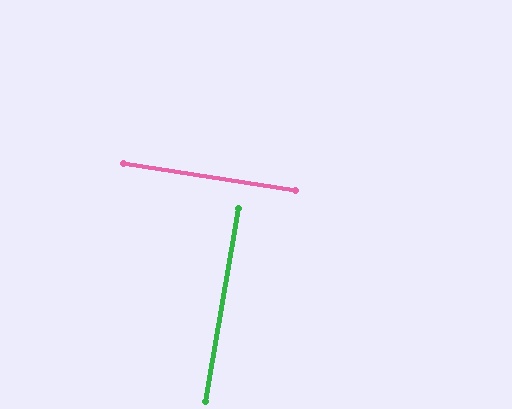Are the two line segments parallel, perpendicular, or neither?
Perpendicular — they meet at approximately 89°.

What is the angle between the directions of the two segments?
Approximately 89 degrees.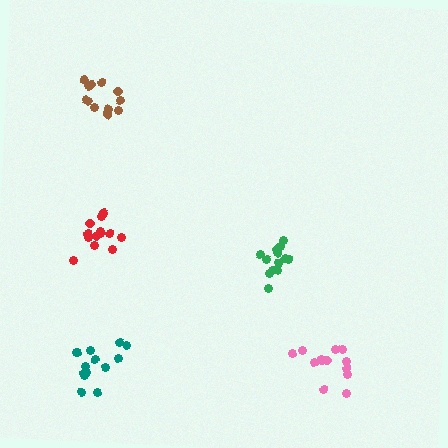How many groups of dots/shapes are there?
There are 5 groups.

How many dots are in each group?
Group 1: 13 dots, Group 2: 13 dots, Group 3: 14 dots, Group 4: 13 dots, Group 5: 14 dots (67 total).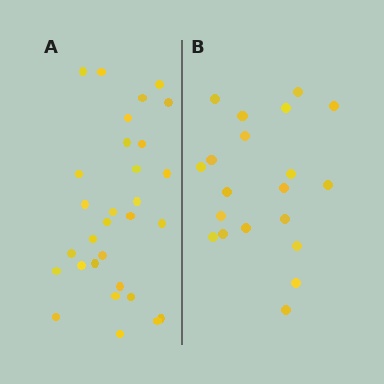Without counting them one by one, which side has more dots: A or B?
Region A (the left region) has more dots.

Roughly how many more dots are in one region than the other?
Region A has roughly 10 or so more dots than region B.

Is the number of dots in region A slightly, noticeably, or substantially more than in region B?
Region A has substantially more. The ratio is roughly 1.5 to 1.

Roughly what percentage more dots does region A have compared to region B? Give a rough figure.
About 50% more.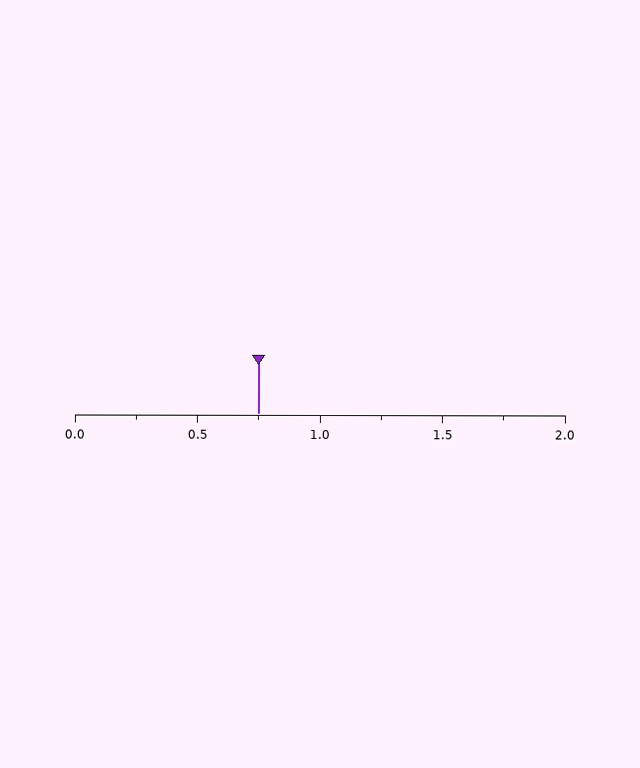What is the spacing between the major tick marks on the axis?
The major ticks are spaced 0.5 apart.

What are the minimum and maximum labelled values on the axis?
The axis runs from 0.0 to 2.0.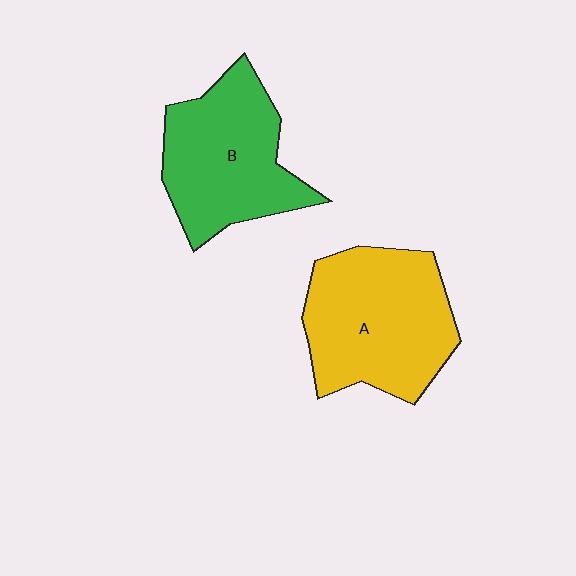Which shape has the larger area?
Shape A (yellow).